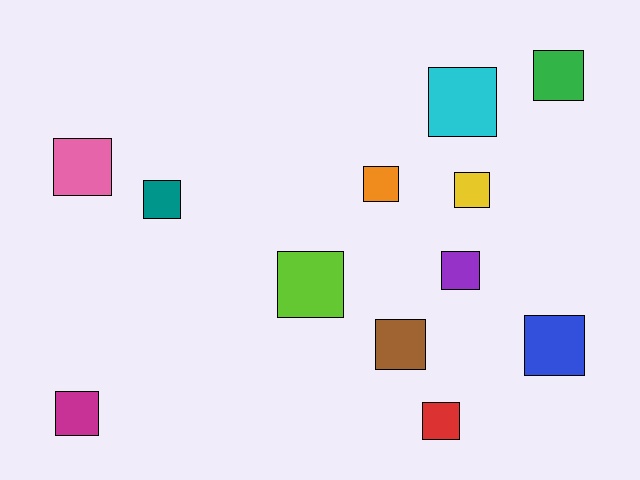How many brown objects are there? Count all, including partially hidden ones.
There is 1 brown object.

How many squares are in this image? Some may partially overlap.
There are 12 squares.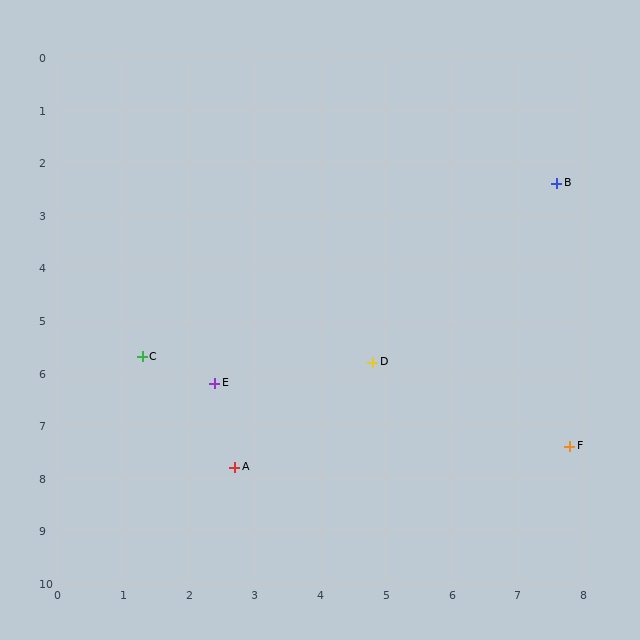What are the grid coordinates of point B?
Point B is at approximately (7.6, 2.4).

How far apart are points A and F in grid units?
Points A and F are about 5.1 grid units apart.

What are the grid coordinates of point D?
Point D is at approximately (4.8, 5.8).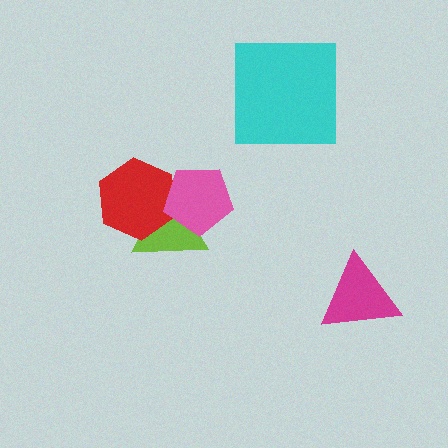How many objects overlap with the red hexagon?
2 objects overlap with the red hexagon.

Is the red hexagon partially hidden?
Yes, it is partially covered by another shape.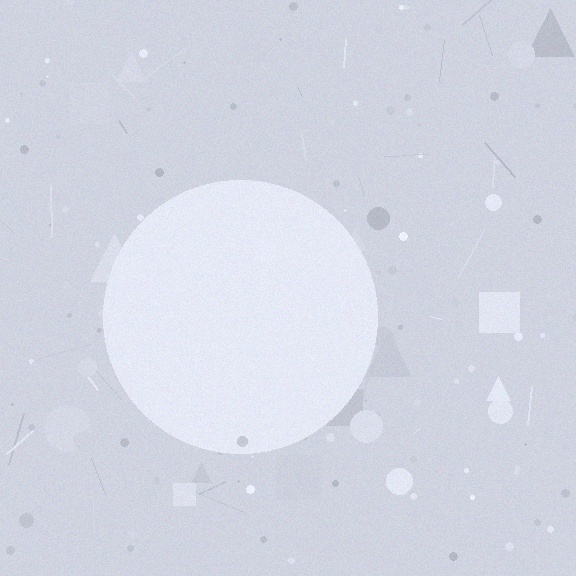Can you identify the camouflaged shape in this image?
The camouflaged shape is a circle.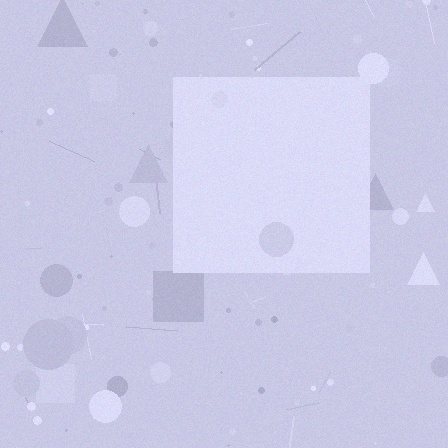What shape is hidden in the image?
A square is hidden in the image.